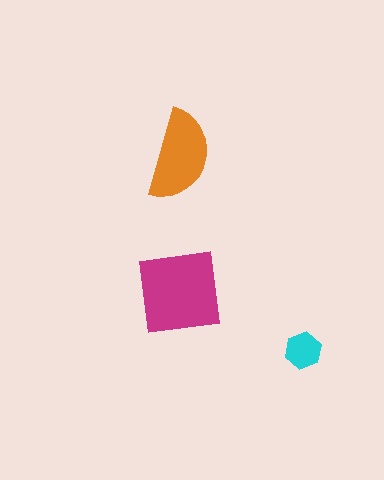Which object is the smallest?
The cyan hexagon.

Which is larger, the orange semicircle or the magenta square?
The magenta square.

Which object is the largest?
The magenta square.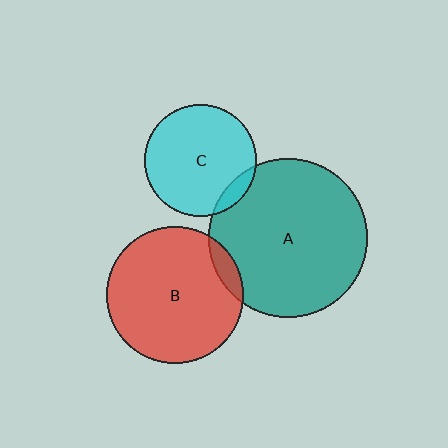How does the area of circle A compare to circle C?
Approximately 2.0 times.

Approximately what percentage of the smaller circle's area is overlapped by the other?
Approximately 10%.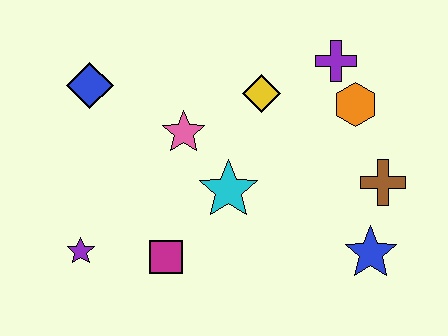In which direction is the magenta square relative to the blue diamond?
The magenta square is below the blue diamond.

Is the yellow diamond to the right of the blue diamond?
Yes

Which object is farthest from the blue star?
The blue diamond is farthest from the blue star.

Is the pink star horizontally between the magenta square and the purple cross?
Yes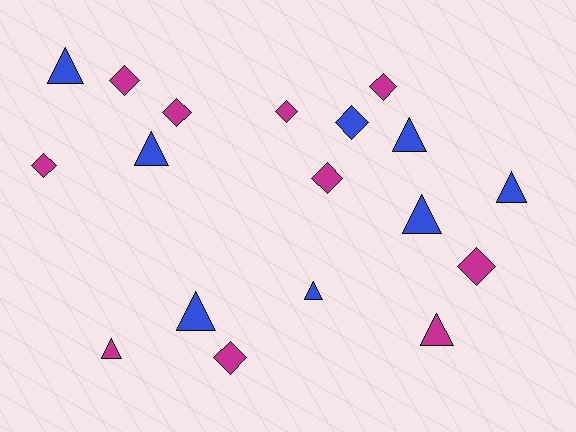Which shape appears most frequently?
Triangle, with 9 objects.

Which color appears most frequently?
Magenta, with 10 objects.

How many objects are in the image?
There are 18 objects.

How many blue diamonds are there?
There is 1 blue diamond.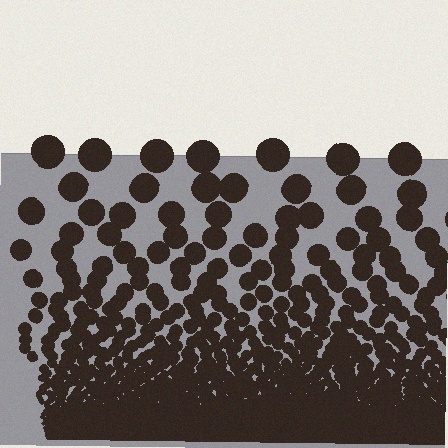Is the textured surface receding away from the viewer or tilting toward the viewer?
The surface appears to tilt toward the viewer. Texture elements get larger and sparser toward the top.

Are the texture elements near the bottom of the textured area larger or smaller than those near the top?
Smaller. The gradient is inverted — elements near the bottom are smaller and denser.